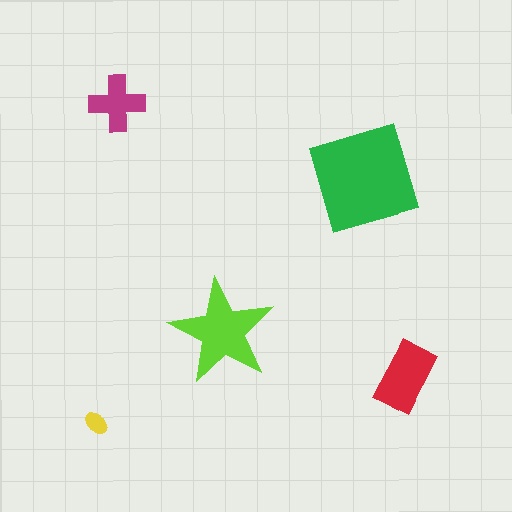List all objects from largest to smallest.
The green square, the lime star, the red rectangle, the magenta cross, the yellow ellipse.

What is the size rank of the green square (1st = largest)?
1st.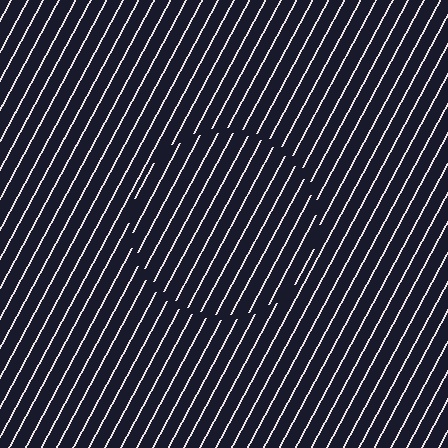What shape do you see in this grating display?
An illusory circle. The interior of the shape contains the same grating, shifted by half a period — the contour is defined by the phase discontinuity where line-ends from the inner and outer gratings abut.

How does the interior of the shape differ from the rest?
The interior of the shape contains the same grating, shifted by half a period — the contour is defined by the phase discontinuity where line-ends from the inner and outer gratings abut.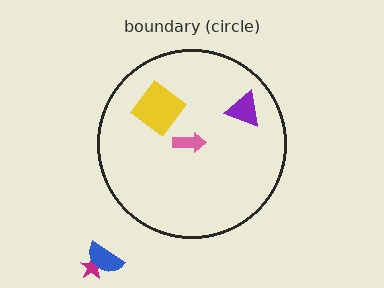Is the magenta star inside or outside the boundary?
Outside.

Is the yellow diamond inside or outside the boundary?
Inside.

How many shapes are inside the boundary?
3 inside, 2 outside.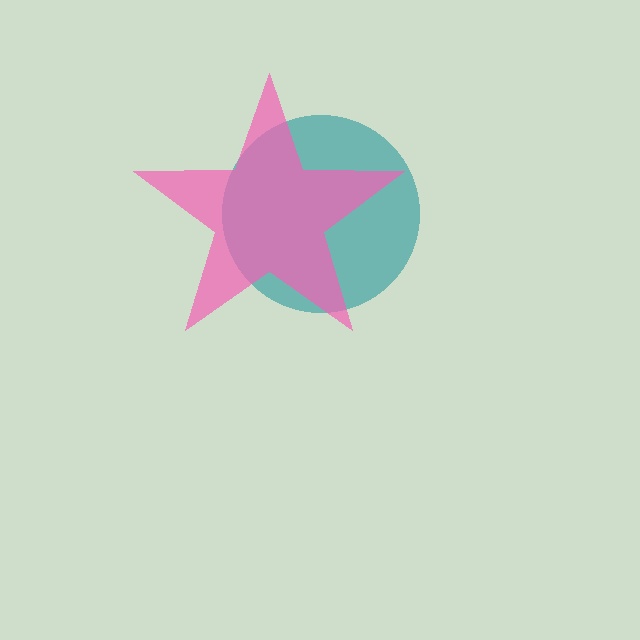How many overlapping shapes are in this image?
There are 2 overlapping shapes in the image.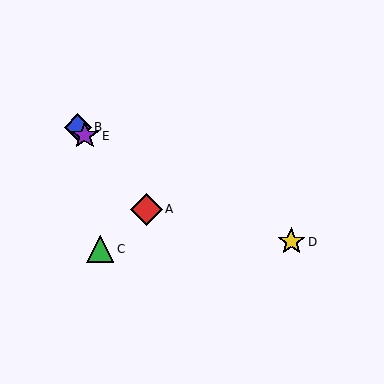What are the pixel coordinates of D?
Object D is at (291, 242).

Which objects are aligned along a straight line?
Objects A, B, E are aligned along a straight line.